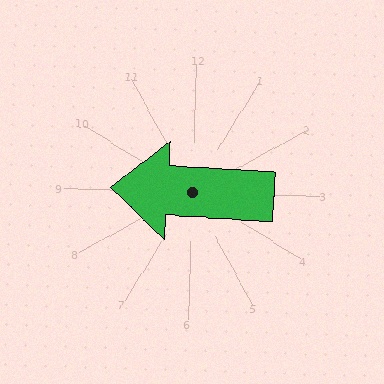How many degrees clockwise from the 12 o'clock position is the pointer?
Approximately 272 degrees.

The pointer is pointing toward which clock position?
Roughly 9 o'clock.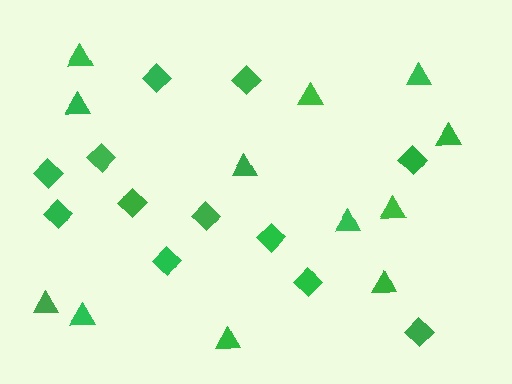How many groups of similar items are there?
There are 2 groups: one group of triangles (12) and one group of diamonds (12).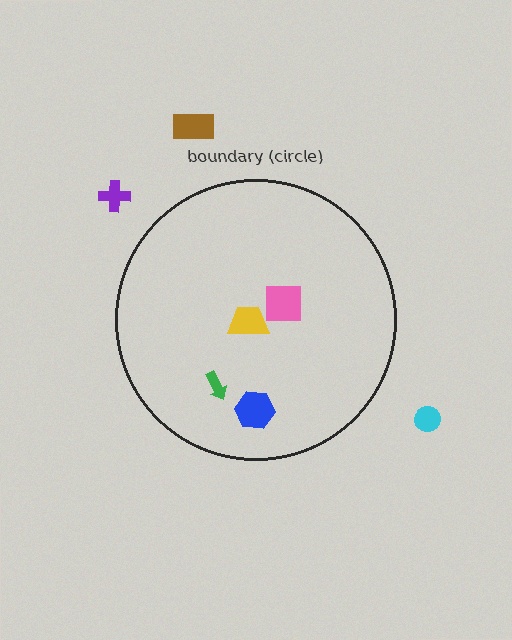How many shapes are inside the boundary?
4 inside, 3 outside.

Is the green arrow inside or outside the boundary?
Inside.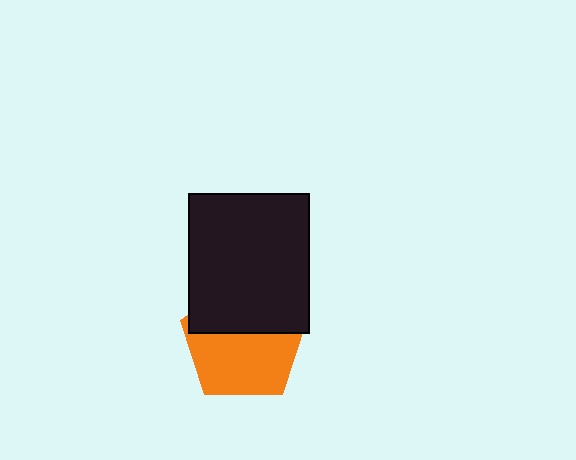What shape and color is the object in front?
The object in front is a black rectangle.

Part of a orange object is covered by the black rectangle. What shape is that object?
It is a pentagon.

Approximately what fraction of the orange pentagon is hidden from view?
Roughly 42% of the orange pentagon is hidden behind the black rectangle.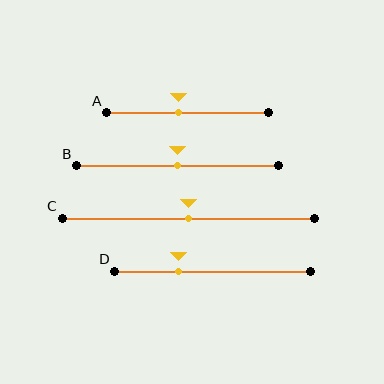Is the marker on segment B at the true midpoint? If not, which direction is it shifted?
Yes, the marker on segment B is at the true midpoint.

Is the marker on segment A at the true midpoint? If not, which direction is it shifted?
No, the marker on segment A is shifted to the left by about 5% of the segment length.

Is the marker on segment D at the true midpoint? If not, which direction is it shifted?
No, the marker on segment D is shifted to the left by about 17% of the segment length.